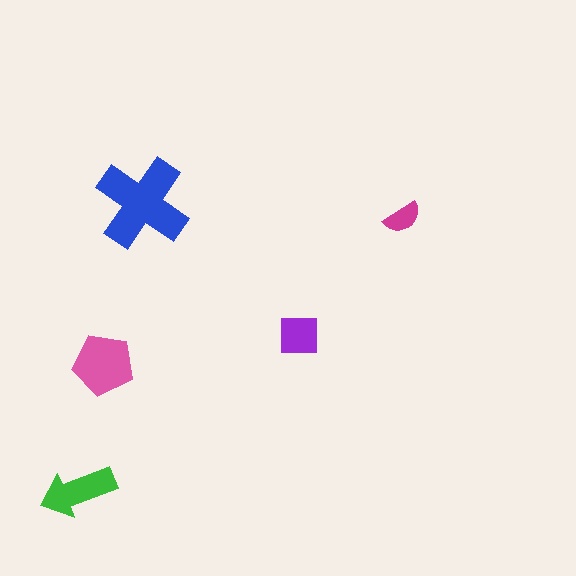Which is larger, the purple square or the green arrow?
The green arrow.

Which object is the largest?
The blue cross.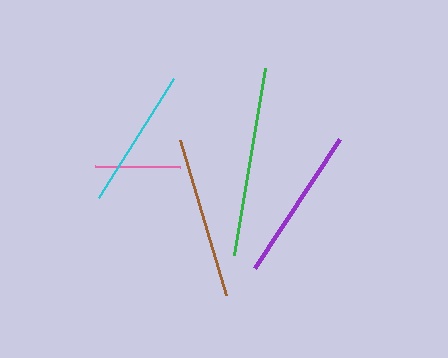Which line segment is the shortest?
The pink line is the shortest at approximately 85 pixels.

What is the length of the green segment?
The green segment is approximately 190 pixels long.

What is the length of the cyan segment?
The cyan segment is approximately 141 pixels long.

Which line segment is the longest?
The green line is the longest at approximately 190 pixels.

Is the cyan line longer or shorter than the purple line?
The purple line is longer than the cyan line.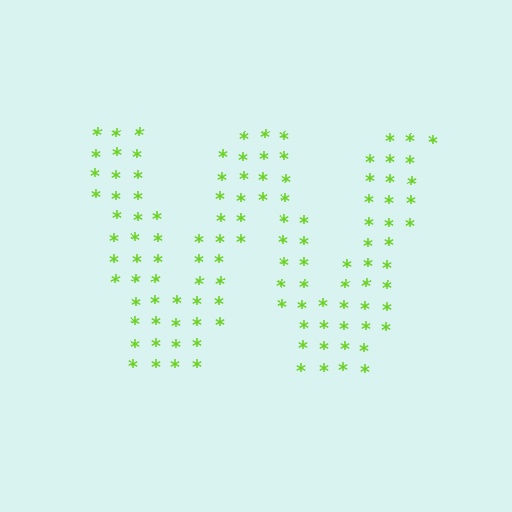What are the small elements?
The small elements are asterisks.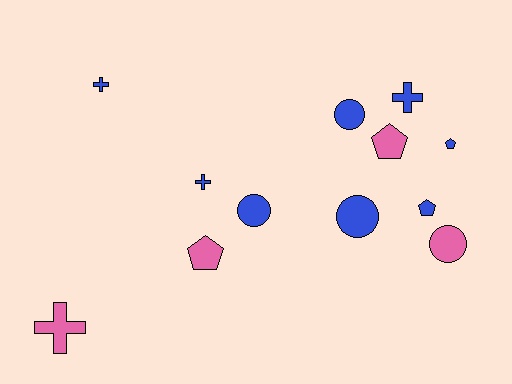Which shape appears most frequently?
Circle, with 4 objects.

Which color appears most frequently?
Blue, with 8 objects.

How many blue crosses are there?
There are 3 blue crosses.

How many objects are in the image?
There are 12 objects.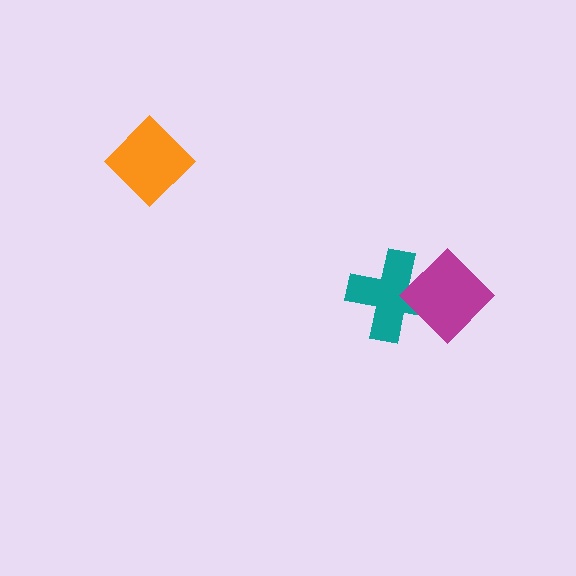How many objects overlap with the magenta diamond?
1 object overlaps with the magenta diamond.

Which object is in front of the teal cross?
The magenta diamond is in front of the teal cross.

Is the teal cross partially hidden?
Yes, it is partially covered by another shape.